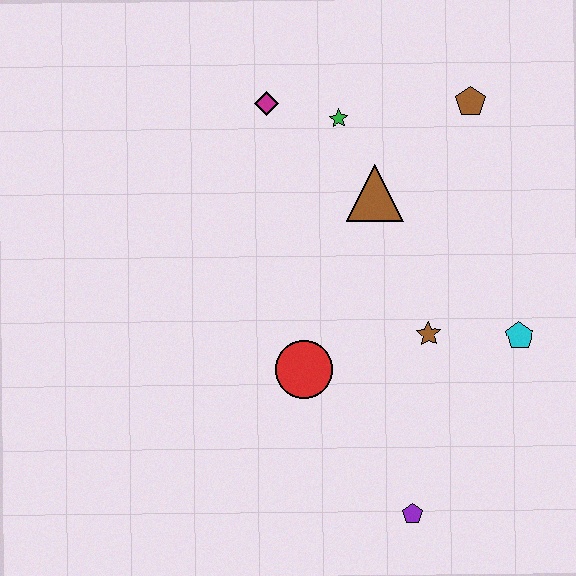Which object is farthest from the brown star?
The magenta diamond is farthest from the brown star.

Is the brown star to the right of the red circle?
Yes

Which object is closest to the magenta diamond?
The green star is closest to the magenta diamond.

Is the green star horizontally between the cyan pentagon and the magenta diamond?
Yes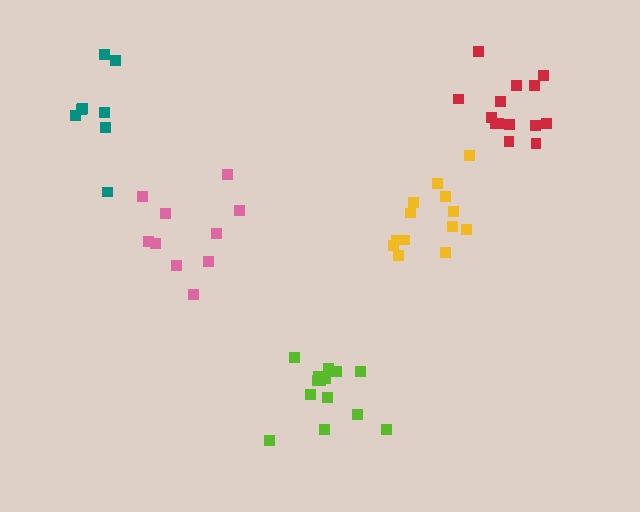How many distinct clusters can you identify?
There are 5 distinct clusters.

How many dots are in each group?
Group 1: 10 dots, Group 2: 8 dots, Group 3: 14 dots, Group 4: 14 dots, Group 5: 13 dots (59 total).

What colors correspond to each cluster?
The clusters are colored: pink, teal, lime, red, yellow.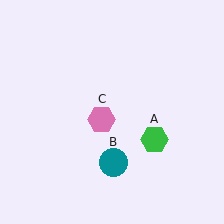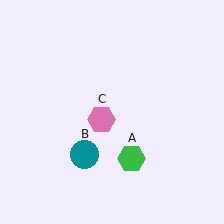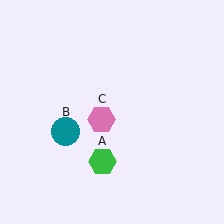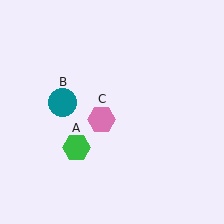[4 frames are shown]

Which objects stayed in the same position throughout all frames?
Pink hexagon (object C) remained stationary.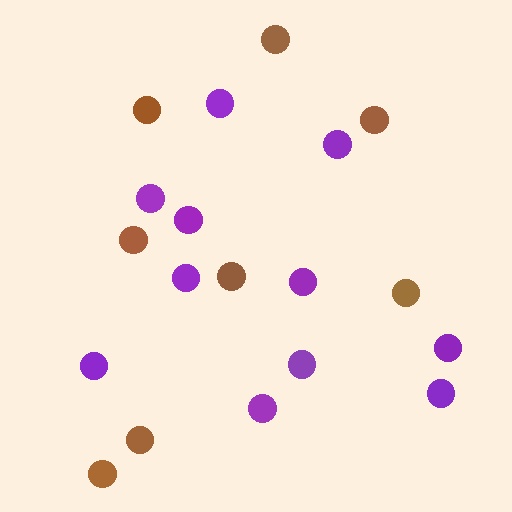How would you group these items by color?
There are 2 groups: one group of purple circles (11) and one group of brown circles (8).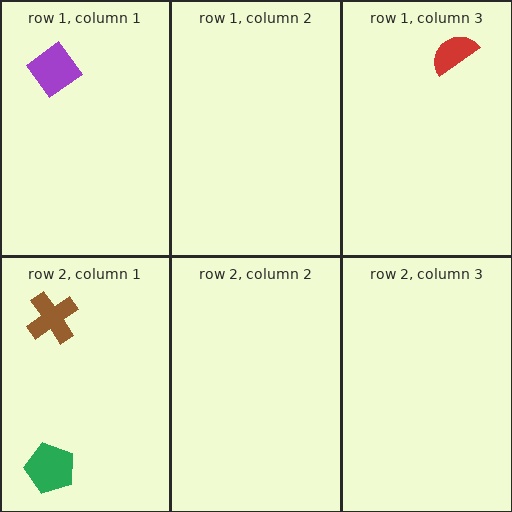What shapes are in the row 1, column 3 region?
The red semicircle.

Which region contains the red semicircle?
The row 1, column 3 region.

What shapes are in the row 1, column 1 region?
The purple diamond.